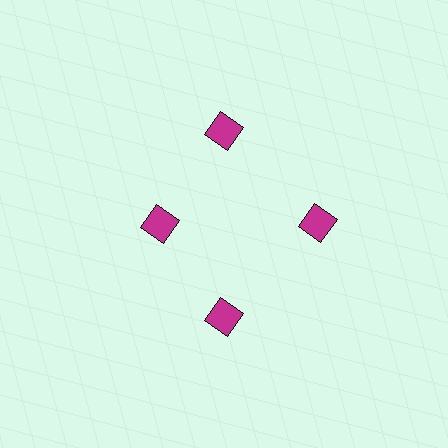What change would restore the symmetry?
The symmetry would be restored by moving it outward, back onto the ring so that all 4 diamonds sit at equal angles and equal distance from the center.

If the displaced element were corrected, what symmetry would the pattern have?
It would have 4-fold rotational symmetry — the pattern would map onto itself every 90 degrees.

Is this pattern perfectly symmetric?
No. The 4 magenta diamonds are arranged in a ring, but one element near the 9 o'clock position is pulled inward toward the center, breaking the 4-fold rotational symmetry.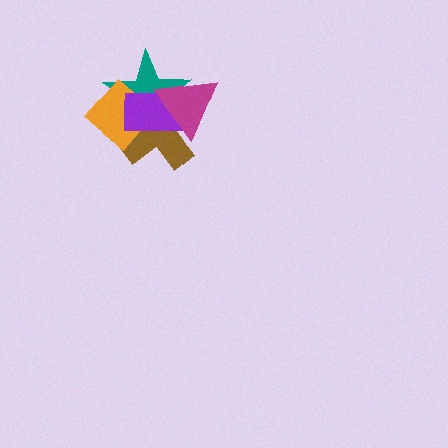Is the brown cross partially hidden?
Yes, it is partially covered by another shape.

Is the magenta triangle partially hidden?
No, no other shape covers it.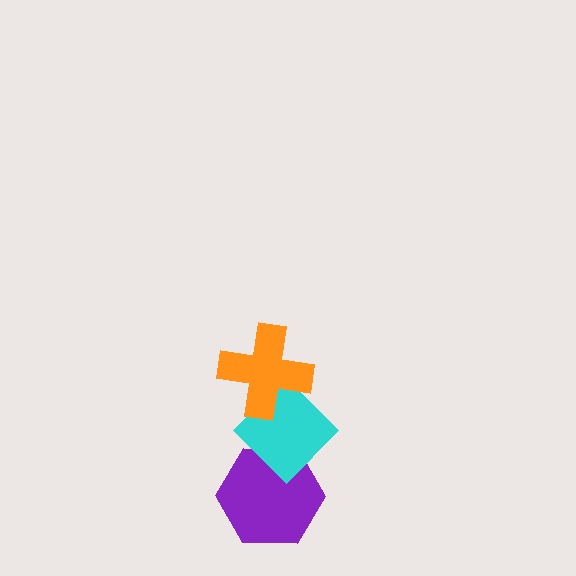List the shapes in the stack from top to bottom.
From top to bottom: the orange cross, the cyan diamond, the purple hexagon.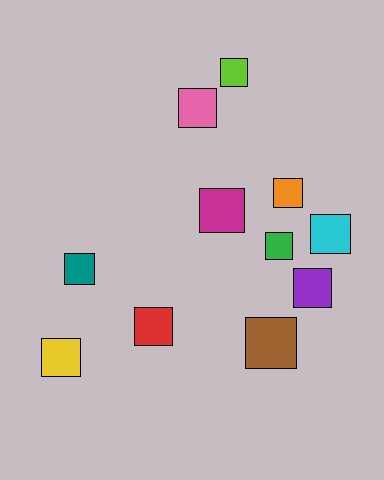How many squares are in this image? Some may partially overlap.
There are 11 squares.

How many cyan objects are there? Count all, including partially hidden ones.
There is 1 cyan object.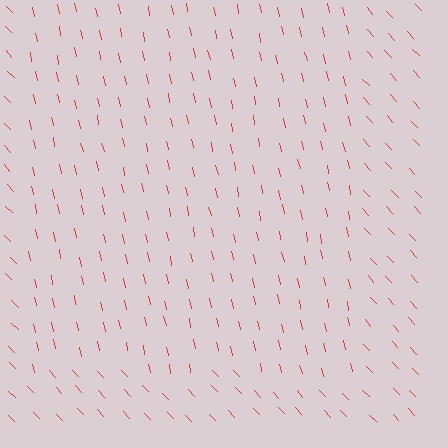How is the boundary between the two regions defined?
The boundary is defined purely by a change in line orientation (approximately 31 degrees difference). All lines are the same color and thickness.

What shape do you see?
I see a rectangle.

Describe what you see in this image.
The image is filled with small red line segments. A rectangle region in the image has lines oriented differently from the surrounding lines, creating a visible texture boundary.